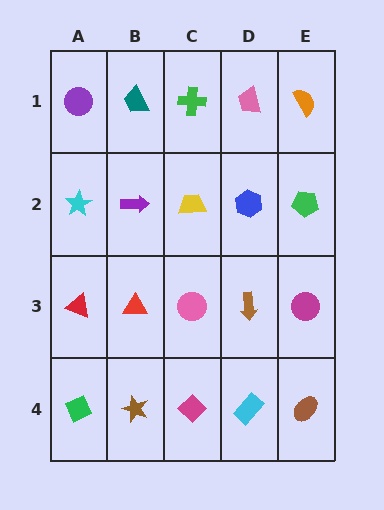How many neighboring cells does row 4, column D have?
3.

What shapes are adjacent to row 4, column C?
A pink circle (row 3, column C), a brown star (row 4, column B), a cyan rectangle (row 4, column D).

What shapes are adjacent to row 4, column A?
A red triangle (row 3, column A), a brown star (row 4, column B).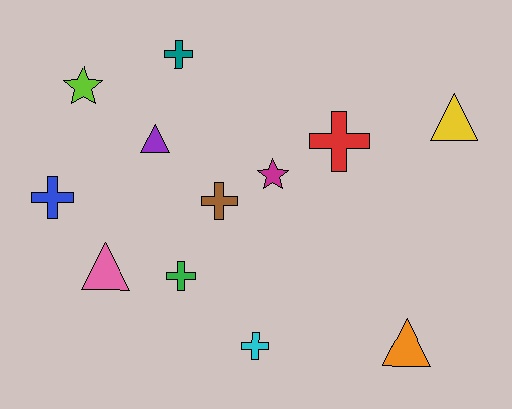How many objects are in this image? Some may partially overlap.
There are 12 objects.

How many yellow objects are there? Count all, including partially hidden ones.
There is 1 yellow object.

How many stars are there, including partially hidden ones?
There are 2 stars.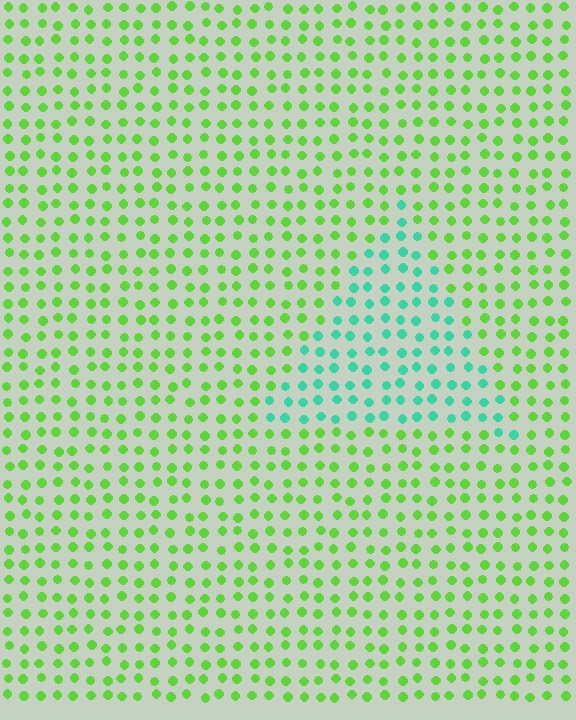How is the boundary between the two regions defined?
The boundary is defined purely by a slight shift in hue (about 55 degrees). Spacing, size, and orientation are identical on both sides.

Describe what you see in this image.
The image is filled with small lime elements in a uniform arrangement. A triangle-shaped region is visible where the elements are tinted to a slightly different hue, forming a subtle color boundary.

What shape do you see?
I see a triangle.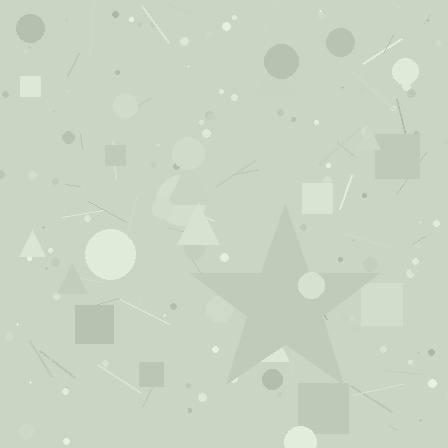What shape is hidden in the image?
A star is hidden in the image.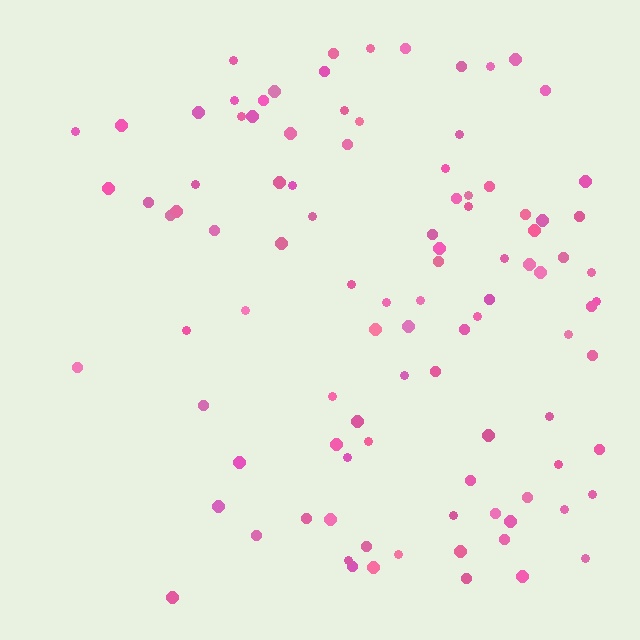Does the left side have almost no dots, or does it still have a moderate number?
Still a moderate number, just noticeably fewer than the right.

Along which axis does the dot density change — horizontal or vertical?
Horizontal.